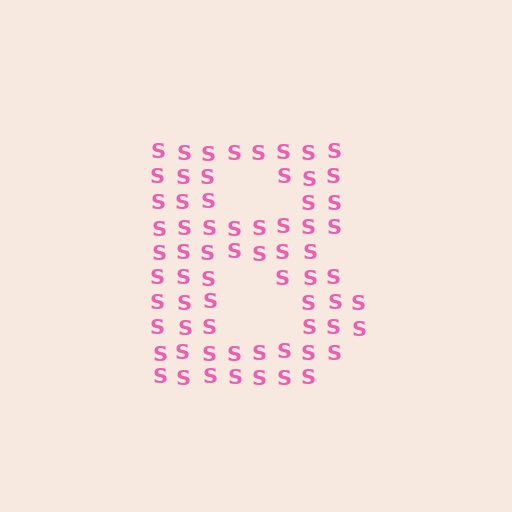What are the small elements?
The small elements are letter S's.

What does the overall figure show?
The overall figure shows the letter B.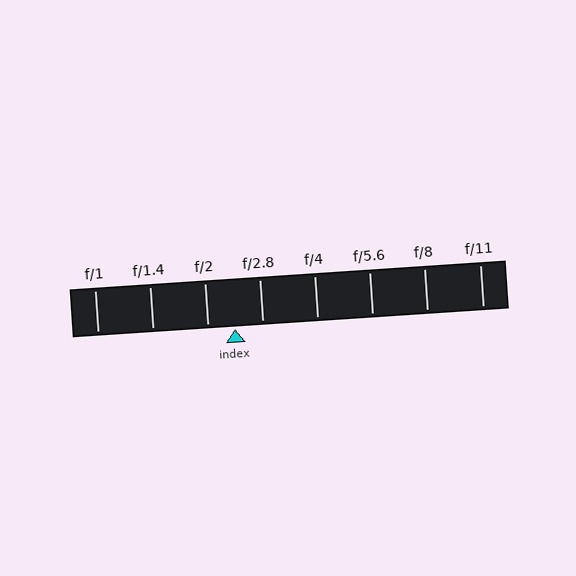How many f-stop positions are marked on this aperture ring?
There are 8 f-stop positions marked.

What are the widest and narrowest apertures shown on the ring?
The widest aperture shown is f/1 and the narrowest is f/11.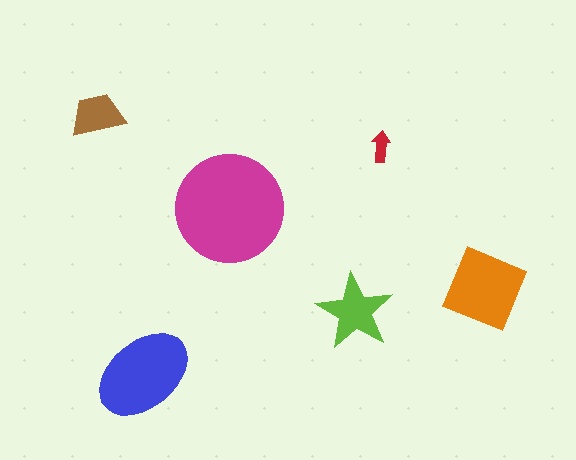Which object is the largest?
The magenta circle.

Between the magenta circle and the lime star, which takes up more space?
The magenta circle.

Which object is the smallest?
The red arrow.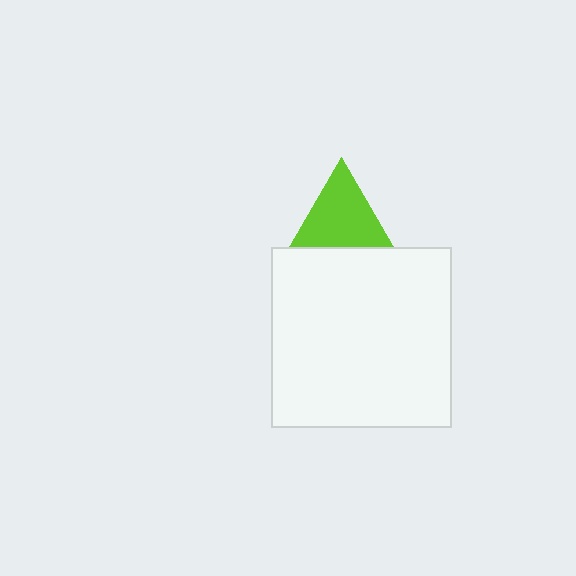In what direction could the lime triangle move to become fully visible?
The lime triangle could move up. That would shift it out from behind the white square entirely.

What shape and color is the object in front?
The object in front is a white square.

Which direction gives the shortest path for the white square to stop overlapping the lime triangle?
Moving down gives the shortest separation.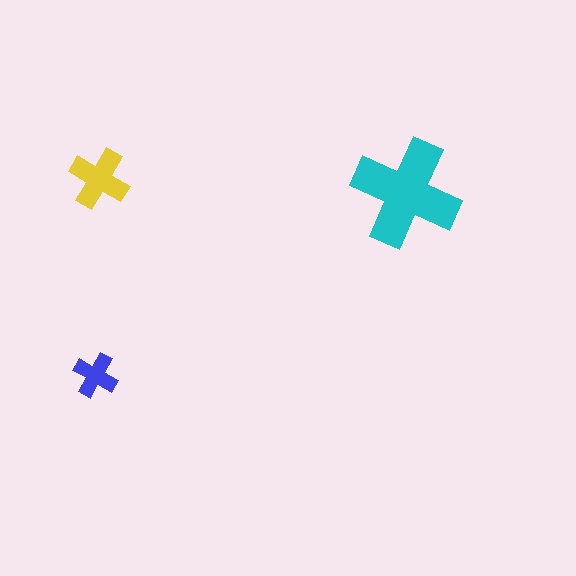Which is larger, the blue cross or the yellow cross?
The yellow one.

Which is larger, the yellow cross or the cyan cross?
The cyan one.